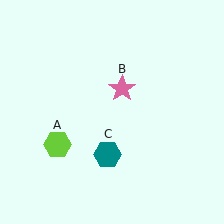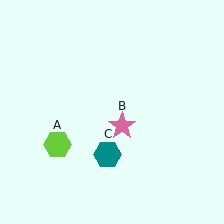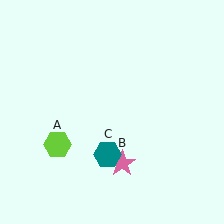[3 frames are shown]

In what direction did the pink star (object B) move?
The pink star (object B) moved down.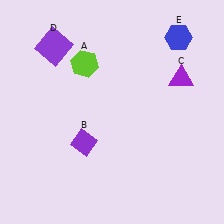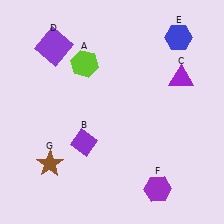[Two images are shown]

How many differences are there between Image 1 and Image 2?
There are 2 differences between the two images.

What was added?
A purple hexagon (F), a brown star (G) were added in Image 2.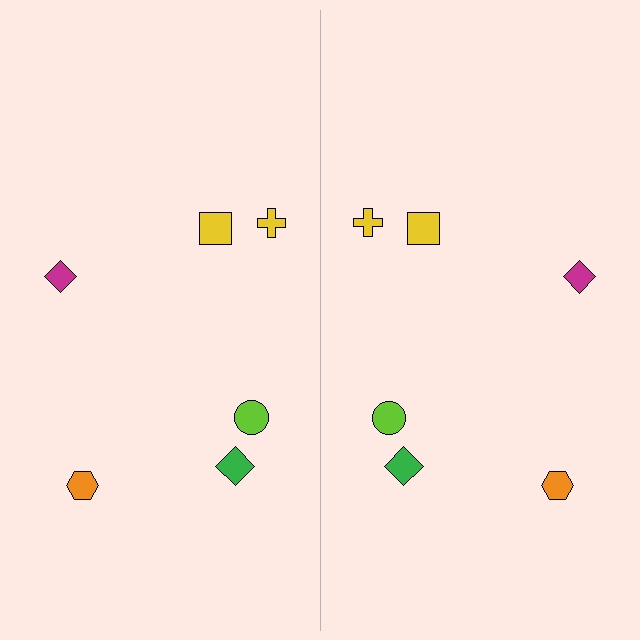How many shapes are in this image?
There are 12 shapes in this image.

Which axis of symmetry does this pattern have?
The pattern has a vertical axis of symmetry running through the center of the image.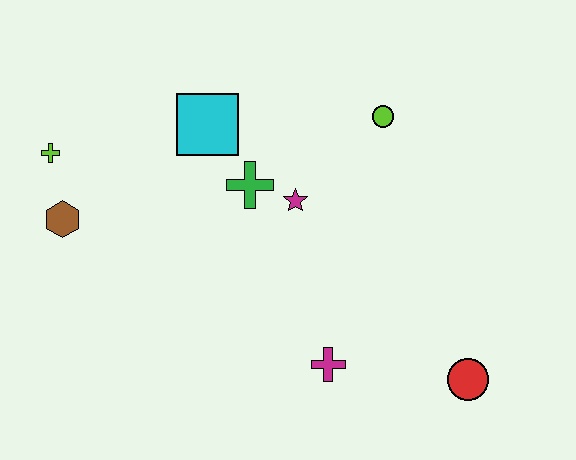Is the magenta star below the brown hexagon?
No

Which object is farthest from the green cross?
The red circle is farthest from the green cross.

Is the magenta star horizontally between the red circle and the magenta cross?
No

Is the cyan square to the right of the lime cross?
Yes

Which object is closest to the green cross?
The magenta star is closest to the green cross.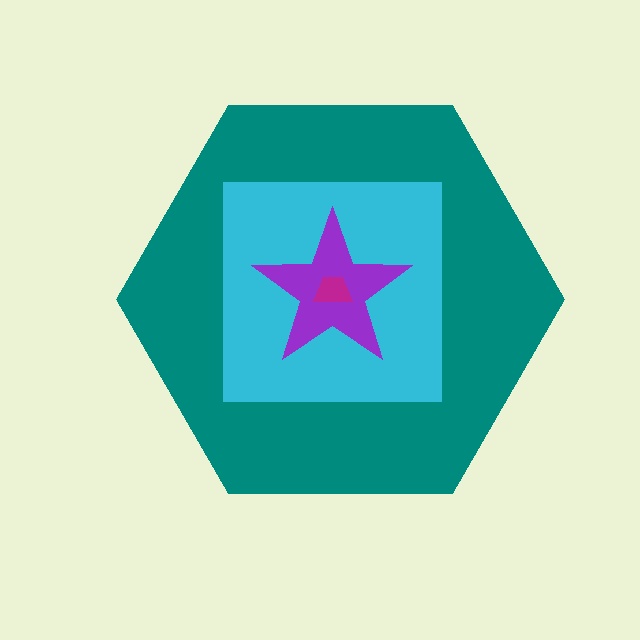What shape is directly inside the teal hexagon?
The cyan square.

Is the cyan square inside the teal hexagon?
Yes.